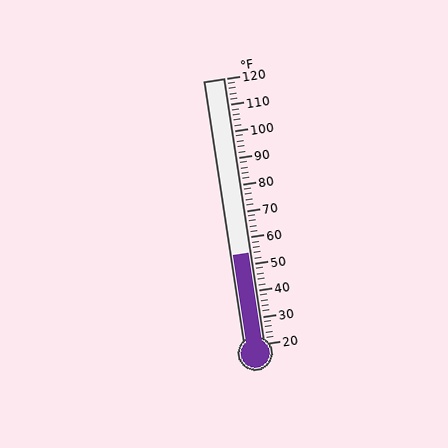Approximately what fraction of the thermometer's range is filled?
The thermometer is filled to approximately 35% of its range.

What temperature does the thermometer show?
The thermometer shows approximately 54°F.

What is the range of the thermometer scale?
The thermometer scale ranges from 20°F to 120°F.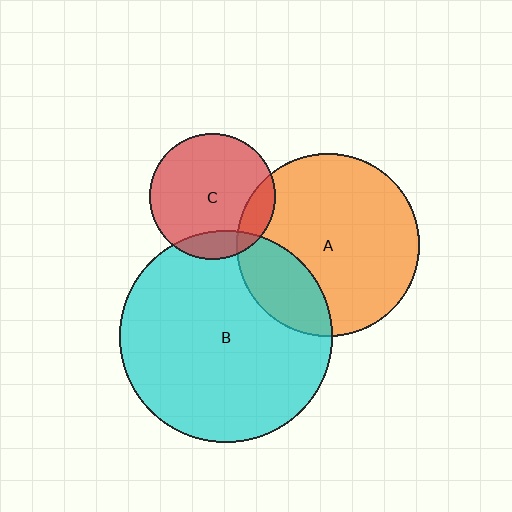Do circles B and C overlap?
Yes.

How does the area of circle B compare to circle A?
Approximately 1.3 times.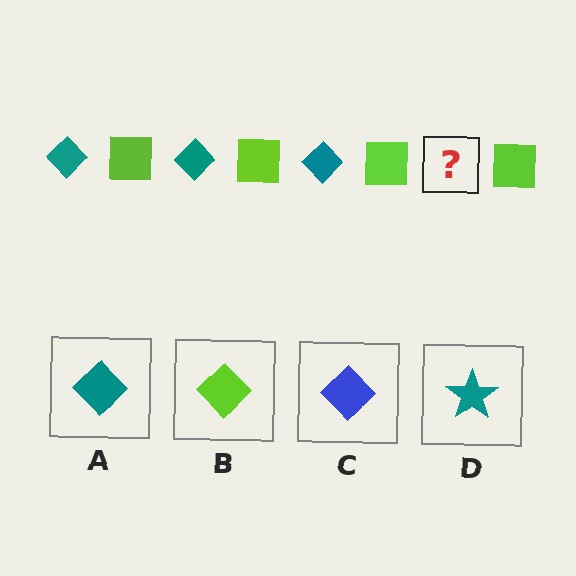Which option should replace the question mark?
Option A.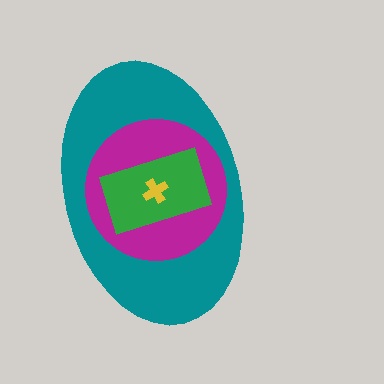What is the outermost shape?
The teal ellipse.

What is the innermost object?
The yellow cross.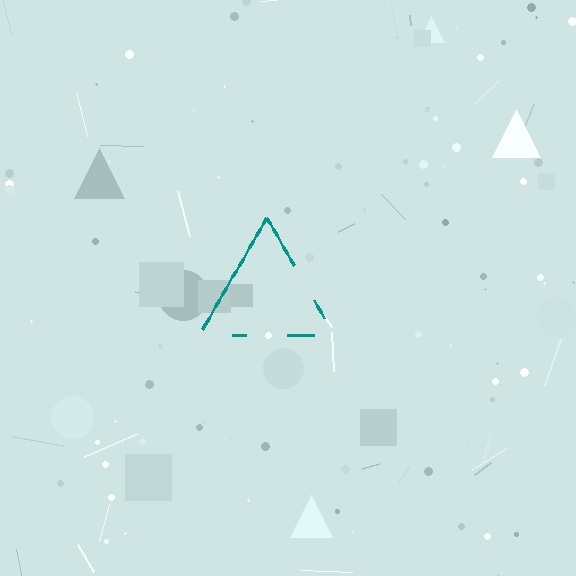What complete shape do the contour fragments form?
The contour fragments form a triangle.